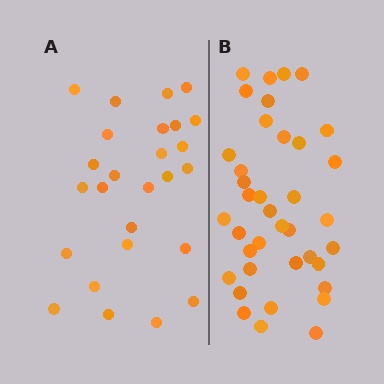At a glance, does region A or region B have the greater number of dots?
Region B (the right region) has more dots.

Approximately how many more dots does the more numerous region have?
Region B has roughly 12 or so more dots than region A.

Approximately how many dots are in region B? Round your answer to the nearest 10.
About 40 dots. (The exact count is 38, which rounds to 40.)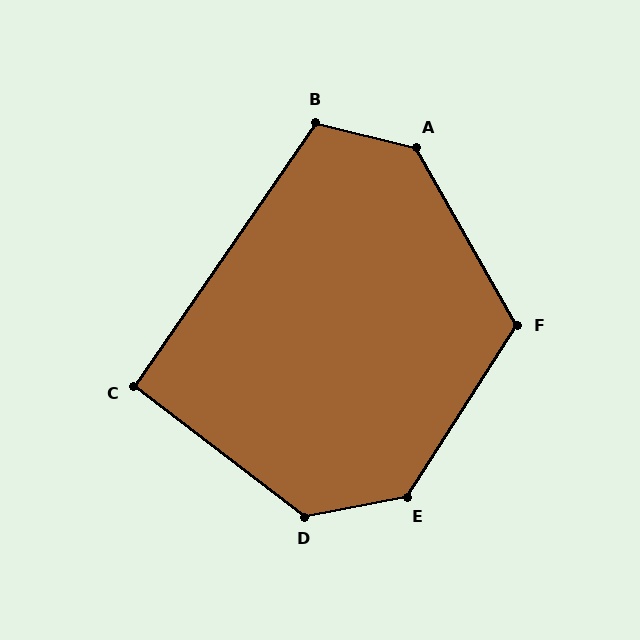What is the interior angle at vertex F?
Approximately 118 degrees (obtuse).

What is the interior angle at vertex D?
Approximately 132 degrees (obtuse).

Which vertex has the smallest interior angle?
C, at approximately 93 degrees.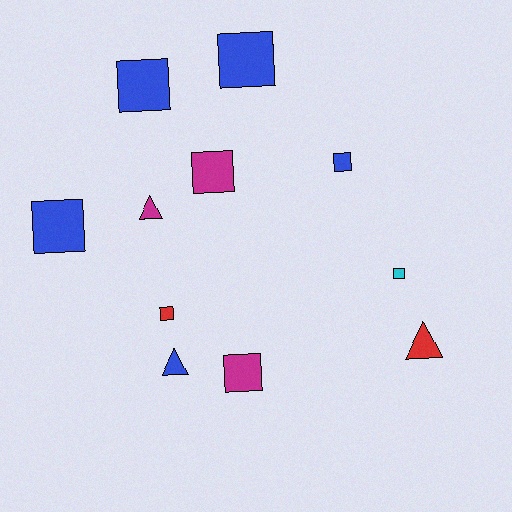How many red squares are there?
There is 1 red square.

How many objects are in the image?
There are 11 objects.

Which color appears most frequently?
Blue, with 5 objects.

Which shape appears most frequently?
Square, with 8 objects.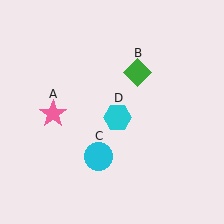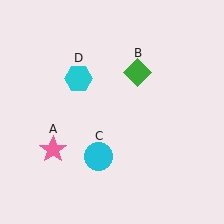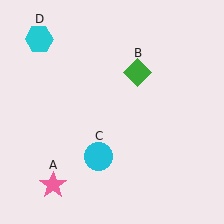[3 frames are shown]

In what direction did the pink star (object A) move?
The pink star (object A) moved down.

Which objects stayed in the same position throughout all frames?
Green diamond (object B) and cyan circle (object C) remained stationary.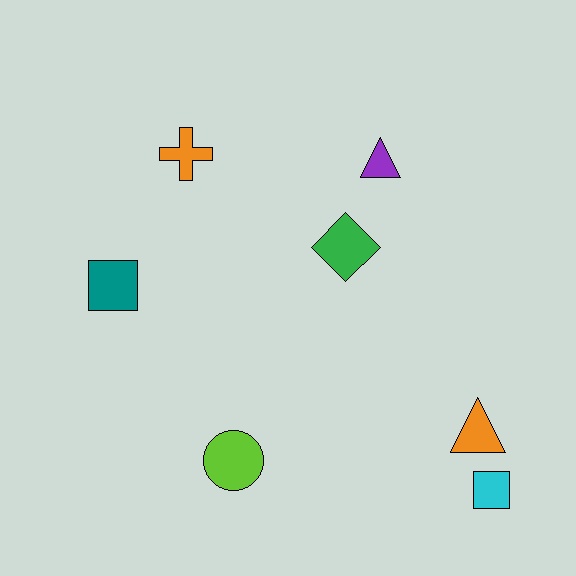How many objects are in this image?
There are 7 objects.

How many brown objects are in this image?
There are no brown objects.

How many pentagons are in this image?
There are no pentagons.